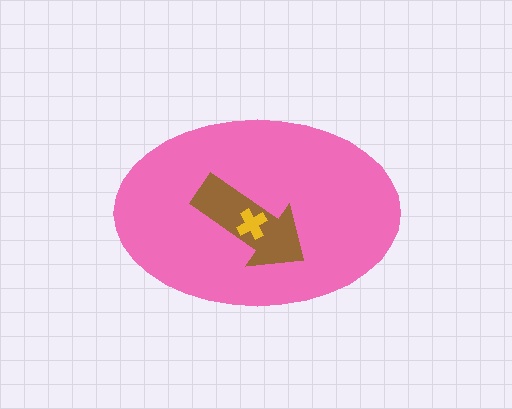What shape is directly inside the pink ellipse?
The brown arrow.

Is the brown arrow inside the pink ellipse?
Yes.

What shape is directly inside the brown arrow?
The yellow cross.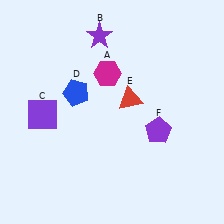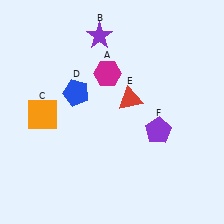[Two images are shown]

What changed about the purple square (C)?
In Image 1, C is purple. In Image 2, it changed to orange.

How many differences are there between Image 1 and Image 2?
There is 1 difference between the two images.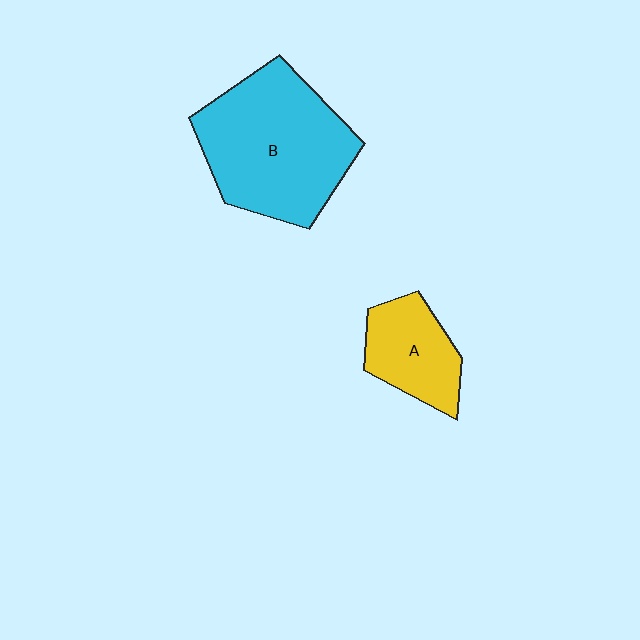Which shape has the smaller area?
Shape A (yellow).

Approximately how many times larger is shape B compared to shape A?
Approximately 2.2 times.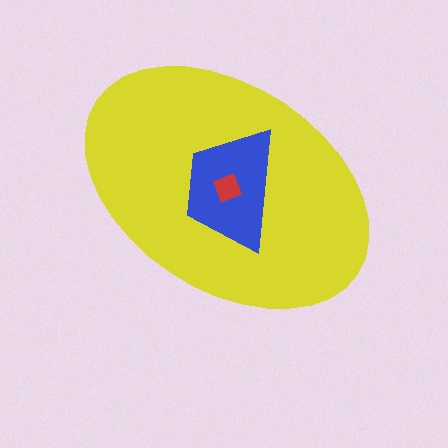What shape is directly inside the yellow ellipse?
The blue trapezoid.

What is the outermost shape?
The yellow ellipse.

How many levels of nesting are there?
3.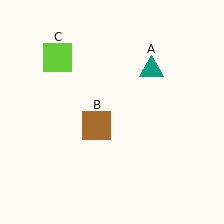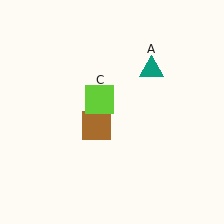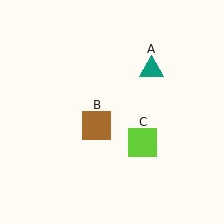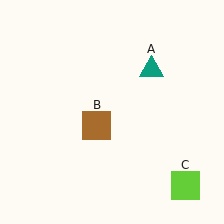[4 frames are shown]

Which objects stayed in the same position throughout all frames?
Teal triangle (object A) and brown square (object B) remained stationary.